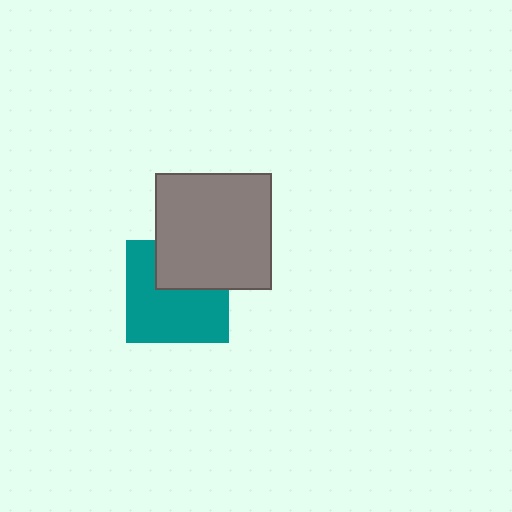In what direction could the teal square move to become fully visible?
The teal square could move down. That would shift it out from behind the gray square entirely.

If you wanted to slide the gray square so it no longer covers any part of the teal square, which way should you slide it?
Slide it up — that is the most direct way to separate the two shapes.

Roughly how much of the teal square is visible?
Most of it is visible (roughly 66%).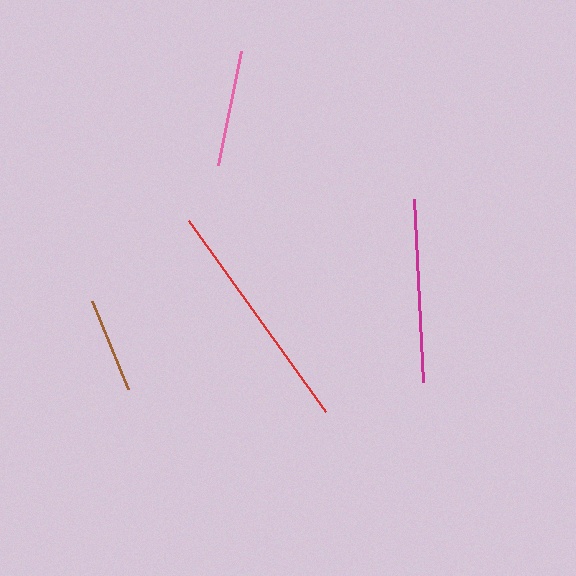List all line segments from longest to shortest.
From longest to shortest: red, magenta, pink, brown.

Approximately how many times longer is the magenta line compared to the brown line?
The magenta line is approximately 1.9 times the length of the brown line.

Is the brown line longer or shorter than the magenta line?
The magenta line is longer than the brown line.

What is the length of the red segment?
The red segment is approximately 235 pixels long.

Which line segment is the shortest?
The brown line is the shortest at approximately 95 pixels.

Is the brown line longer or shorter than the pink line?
The pink line is longer than the brown line.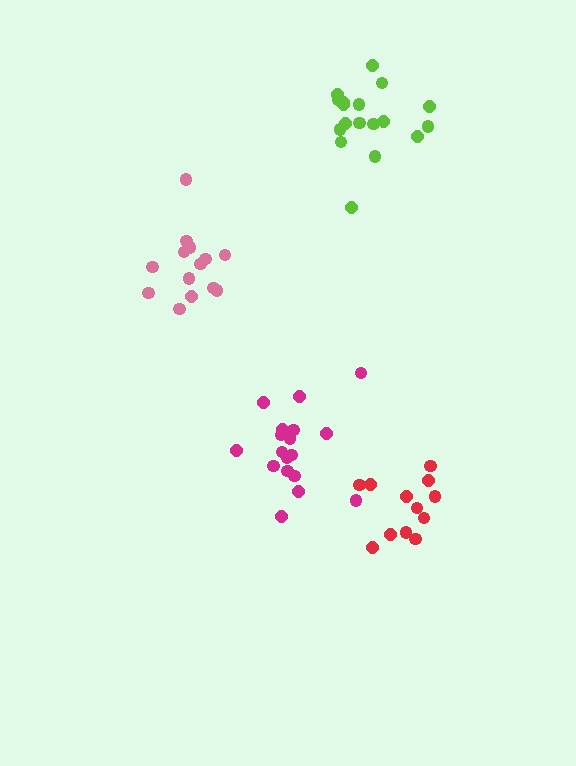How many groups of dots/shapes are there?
There are 4 groups.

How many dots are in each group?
Group 1: 18 dots, Group 2: 18 dots, Group 3: 12 dots, Group 4: 15 dots (63 total).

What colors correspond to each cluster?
The clusters are colored: magenta, lime, red, pink.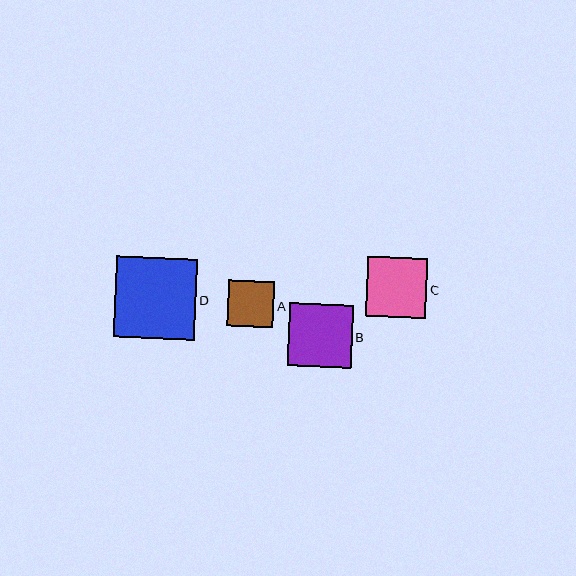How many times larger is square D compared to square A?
Square D is approximately 1.8 times the size of square A.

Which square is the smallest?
Square A is the smallest with a size of approximately 46 pixels.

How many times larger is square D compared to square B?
Square D is approximately 1.3 times the size of square B.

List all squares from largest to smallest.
From largest to smallest: D, B, C, A.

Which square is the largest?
Square D is the largest with a size of approximately 81 pixels.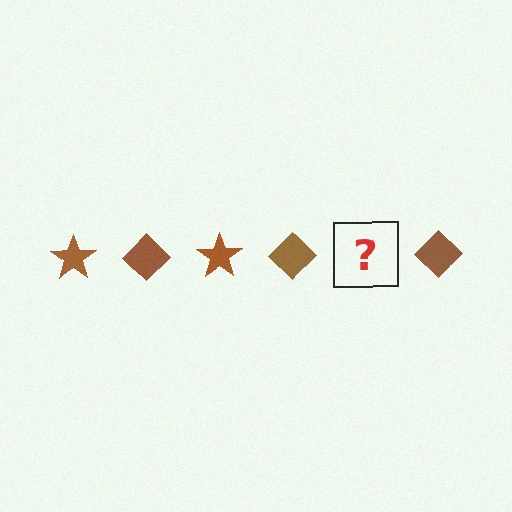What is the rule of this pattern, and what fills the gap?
The rule is that the pattern cycles through star, diamond shapes in brown. The gap should be filled with a brown star.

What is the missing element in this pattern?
The missing element is a brown star.